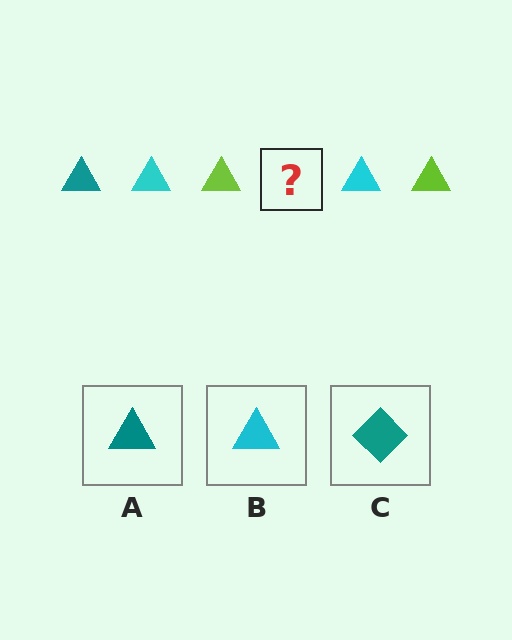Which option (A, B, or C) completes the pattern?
A.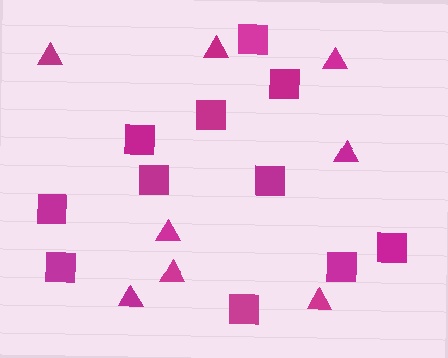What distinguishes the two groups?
There are 2 groups: one group of squares (11) and one group of triangles (8).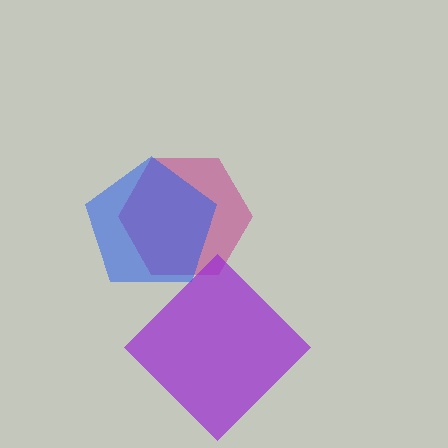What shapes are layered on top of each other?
The layered shapes are: a magenta hexagon, a purple diamond, a blue pentagon.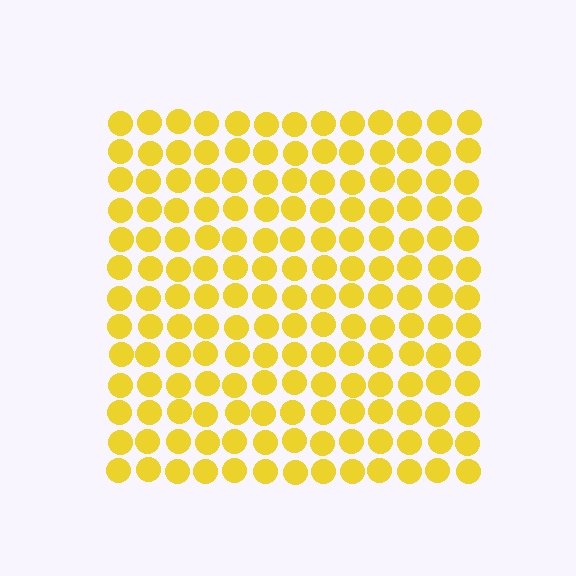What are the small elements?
The small elements are circles.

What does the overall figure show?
The overall figure shows a square.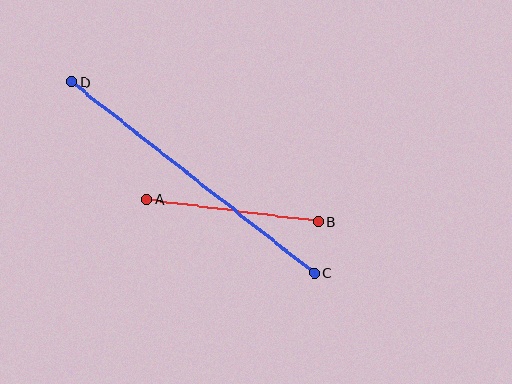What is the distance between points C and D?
The distance is approximately 309 pixels.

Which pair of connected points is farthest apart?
Points C and D are farthest apart.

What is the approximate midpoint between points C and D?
The midpoint is at approximately (193, 177) pixels.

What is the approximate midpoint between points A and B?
The midpoint is at approximately (232, 210) pixels.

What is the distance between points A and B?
The distance is approximately 173 pixels.